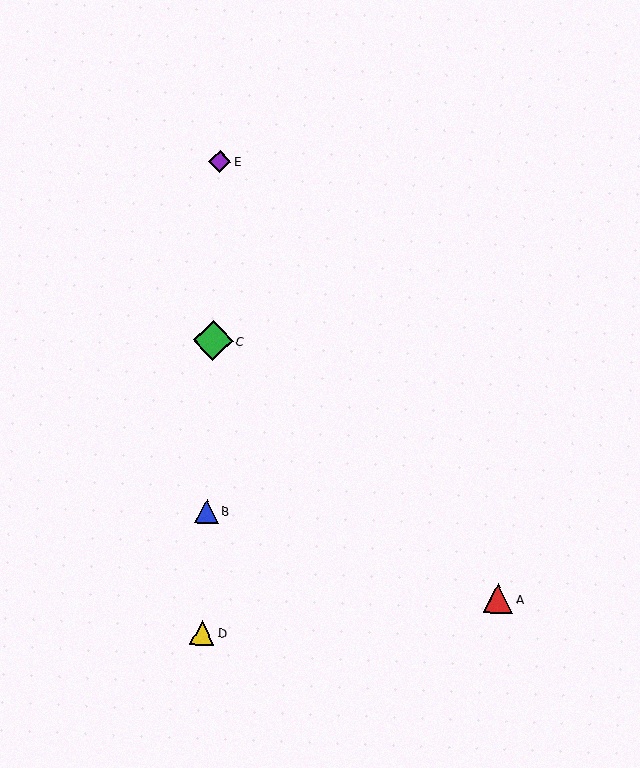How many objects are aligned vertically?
4 objects (B, C, D, E) are aligned vertically.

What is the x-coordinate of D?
Object D is at x≈202.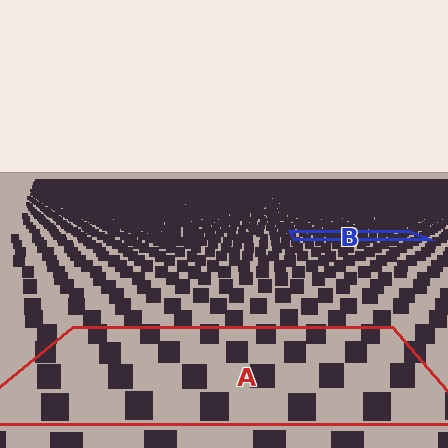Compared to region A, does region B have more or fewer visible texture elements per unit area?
Region B has more texture elements per unit area — they are packed more densely because it is farther away.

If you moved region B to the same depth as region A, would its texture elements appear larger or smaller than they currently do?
They would appear larger. At a closer depth, the same texture elements are projected at a bigger on-screen size.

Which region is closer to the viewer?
Region A is closer. The texture elements there are larger and more spread out.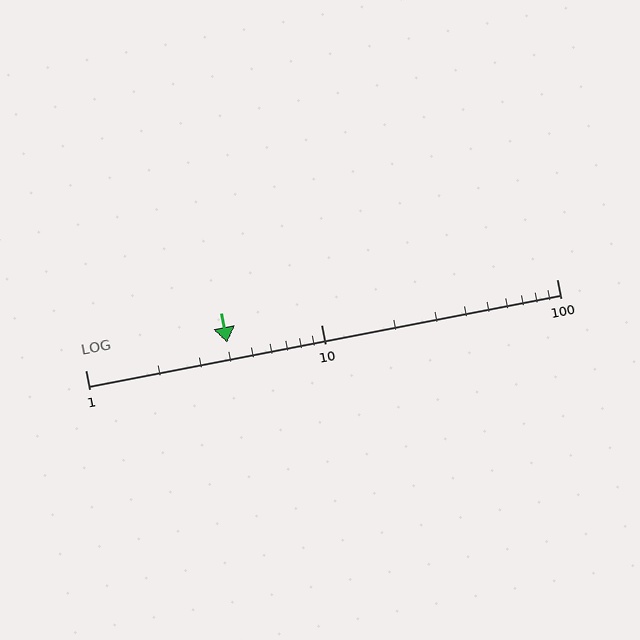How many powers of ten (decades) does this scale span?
The scale spans 2 decades, from 1 to 100.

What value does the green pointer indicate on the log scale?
The pointer indicates approximately 4.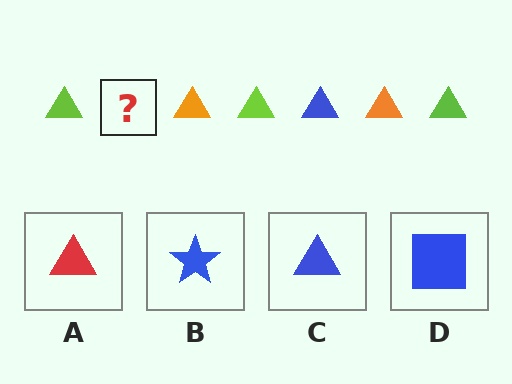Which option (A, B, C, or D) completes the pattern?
C.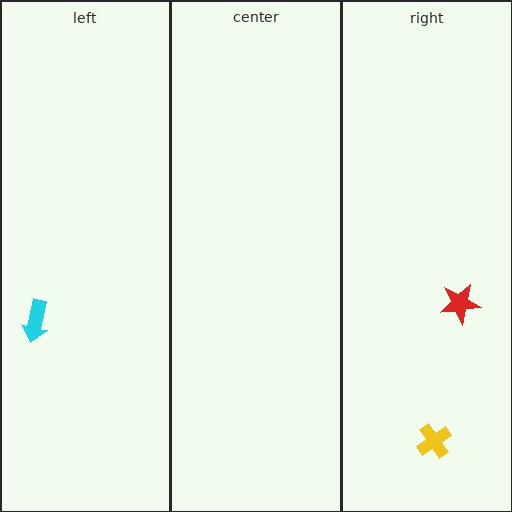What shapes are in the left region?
The cyan arrow.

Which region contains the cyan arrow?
The left region.